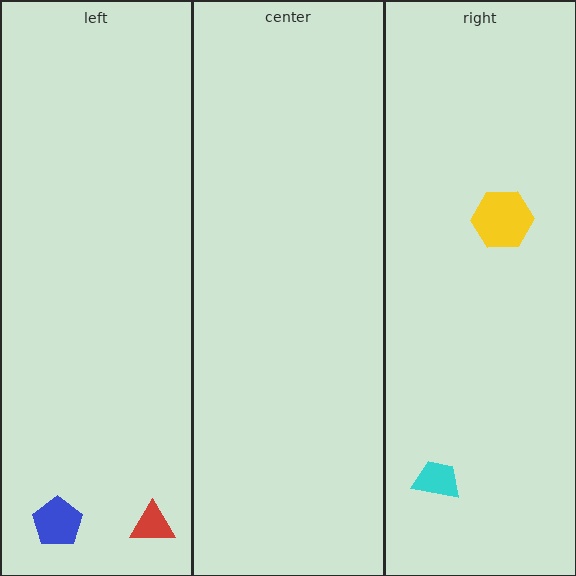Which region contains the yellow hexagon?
The right region.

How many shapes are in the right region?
2.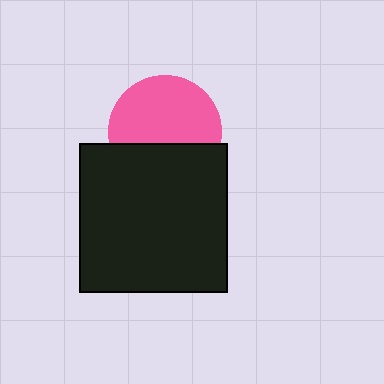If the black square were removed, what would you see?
You would see the complete pink circle.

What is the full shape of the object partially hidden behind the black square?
The partially hidden object is a pink circle.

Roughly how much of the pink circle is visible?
About half of it is visible (roughly 63%).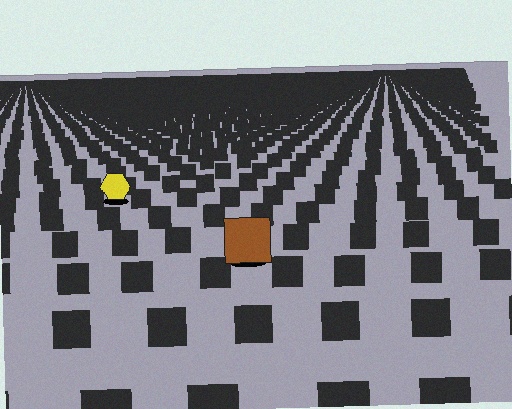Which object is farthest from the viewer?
The yellow hexagon is farthest from the viewer. It appears smaller and the ground texture around it is denser.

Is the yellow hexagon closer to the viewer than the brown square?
No. The brown square is closer — you can tell from the texture gradient: the ground texture is coarser near it.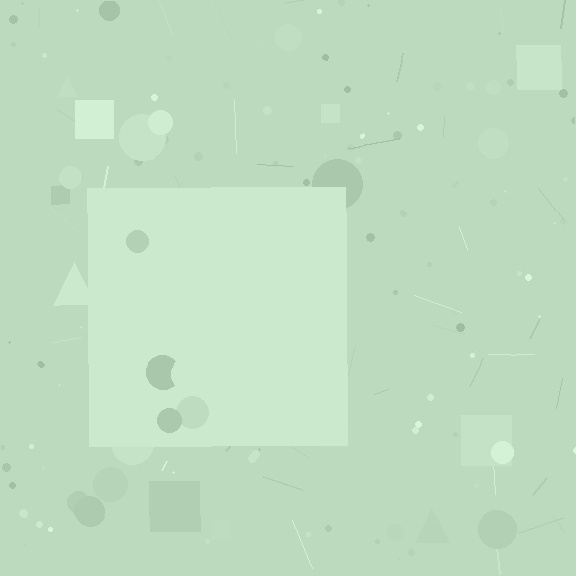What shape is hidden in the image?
A square is hidden in the image.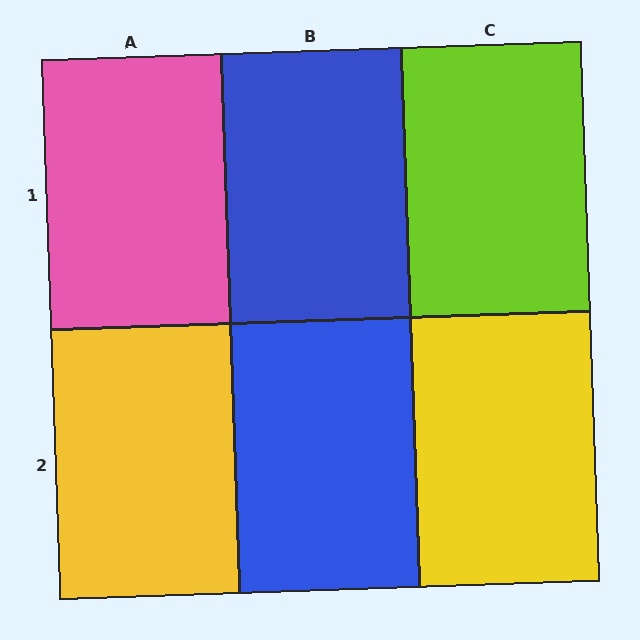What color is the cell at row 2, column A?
Yellow.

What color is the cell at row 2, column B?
Blue.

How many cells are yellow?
2 cells are yellow.